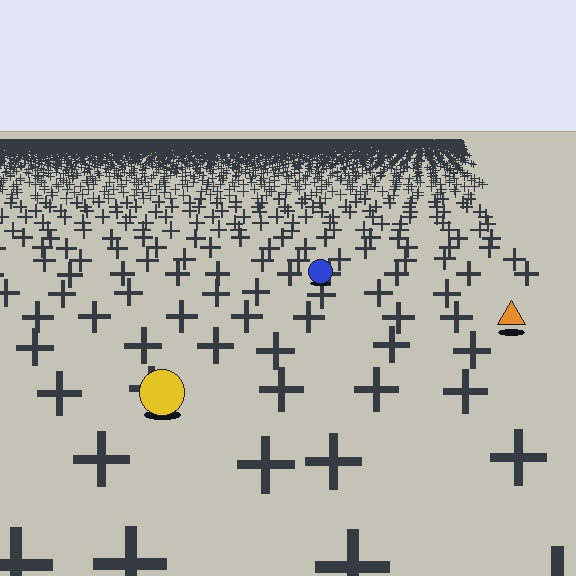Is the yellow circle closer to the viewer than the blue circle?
Yes. The yellow circle is closer — you can tell from the texture gradient: the ground texture is coarser near it.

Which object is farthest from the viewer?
The blue circle is farthest from the viewer. It appears smaller and the ground texture around it is denser.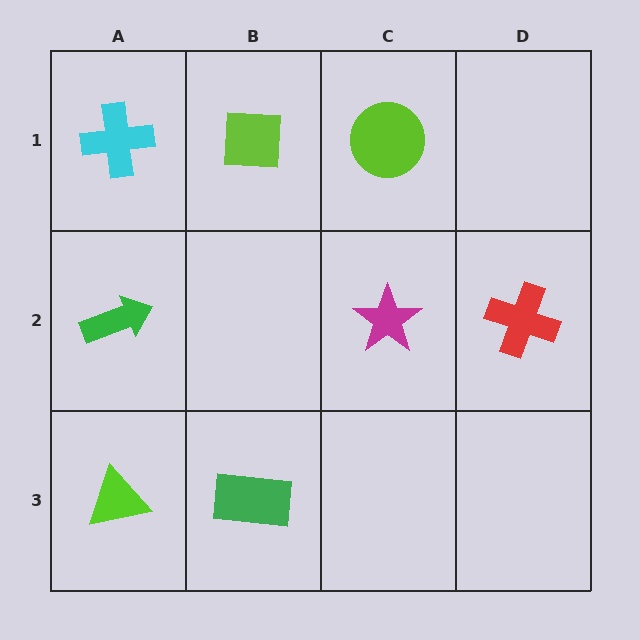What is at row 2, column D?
A red cross.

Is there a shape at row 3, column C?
No, that cell is empty.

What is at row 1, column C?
A lime circle.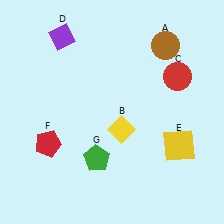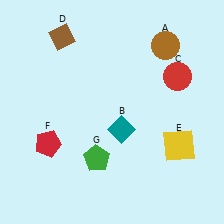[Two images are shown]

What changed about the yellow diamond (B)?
In Image 1, B is yellow. In Image 2, it changed to teal.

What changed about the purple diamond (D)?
In Image 1, D is purple. In Image 2, it changed to brown.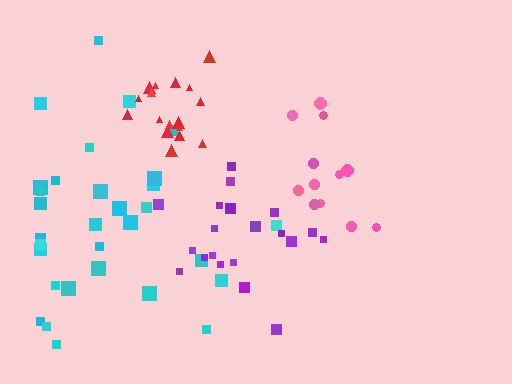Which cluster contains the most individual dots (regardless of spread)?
Cyan (31).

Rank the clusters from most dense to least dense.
red, purple, pink, cyan.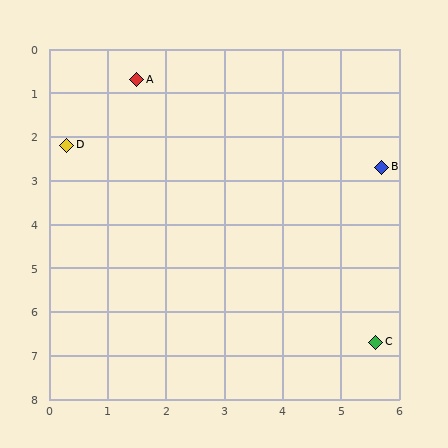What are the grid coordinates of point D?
Point D is at approximately (0.3, 2.2).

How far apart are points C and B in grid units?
Points C and B are about 4.0 grid units apart.